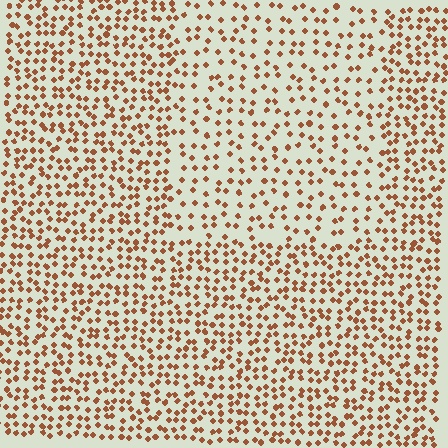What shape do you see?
I see a rectangle.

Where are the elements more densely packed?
The elements are more densely packed outside the rectangle boundary.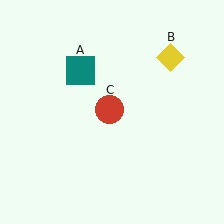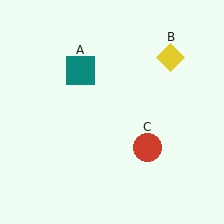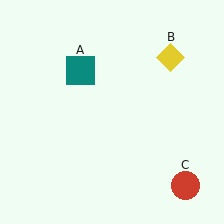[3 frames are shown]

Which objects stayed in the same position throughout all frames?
Teal square (object A) and yellow diamond (object B) remained stationary.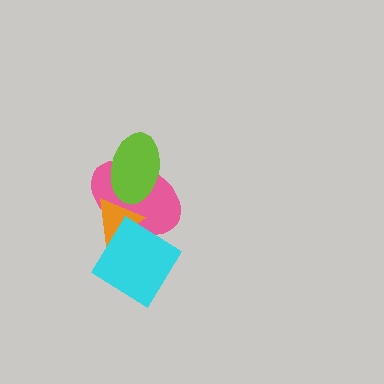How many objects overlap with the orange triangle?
3 objects overlap with the orange triangle.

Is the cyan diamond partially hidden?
No, no other shape covers it.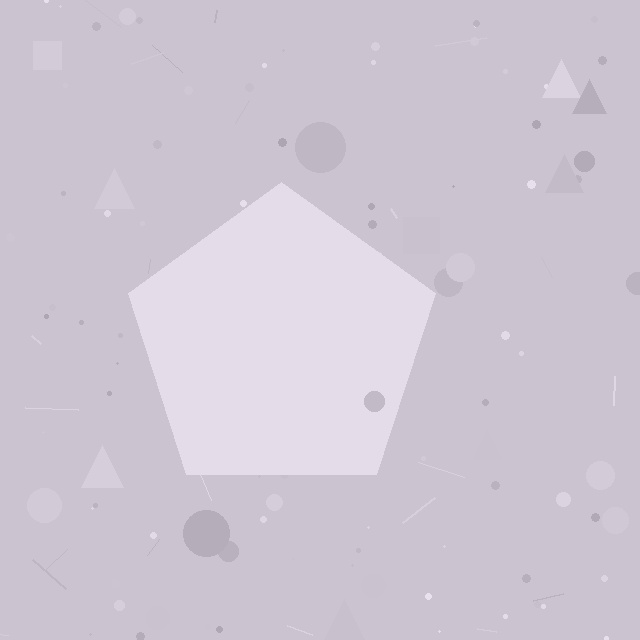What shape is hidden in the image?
A pentagon is hidden in the image.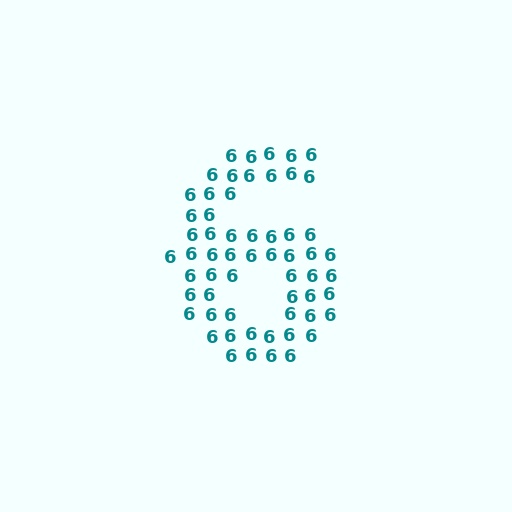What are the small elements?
The small elements are digit 6's.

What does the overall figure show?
The overall figure shows the digit 6.